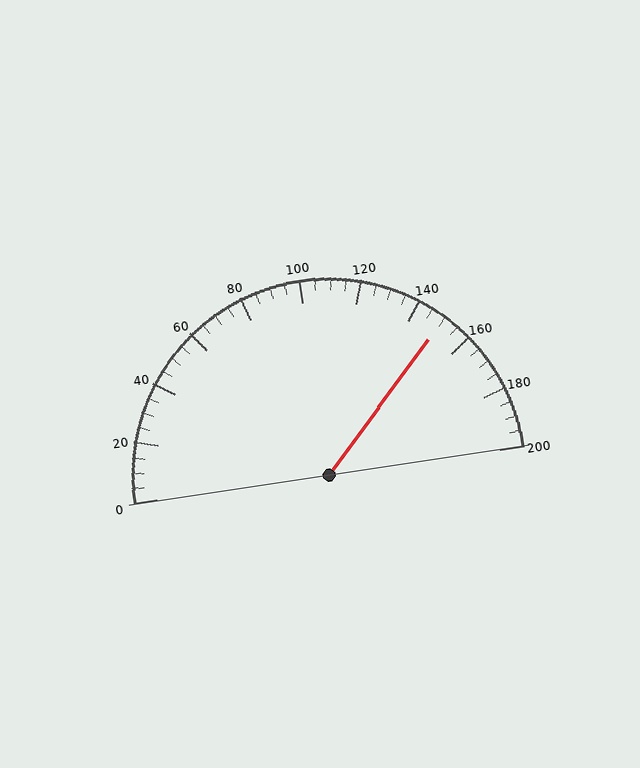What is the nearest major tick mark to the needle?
The nearest major tick mark is 160.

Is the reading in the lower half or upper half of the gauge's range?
The reading is in the upper half of the range (0 to 200).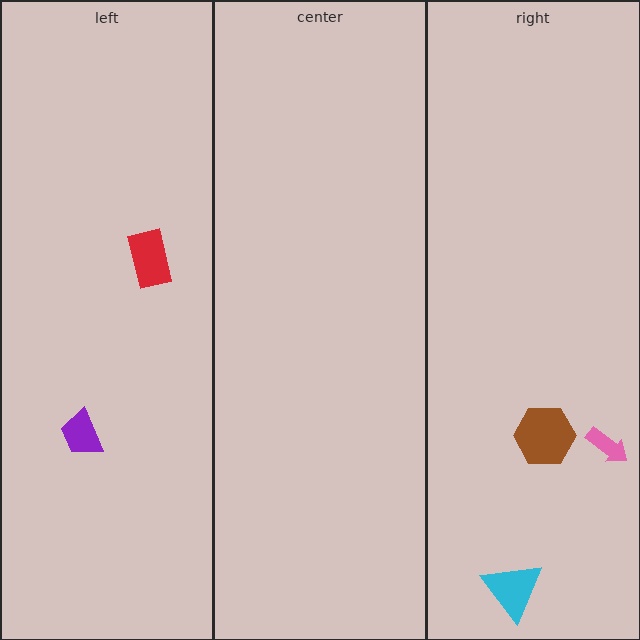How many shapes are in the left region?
2.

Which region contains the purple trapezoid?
The left region.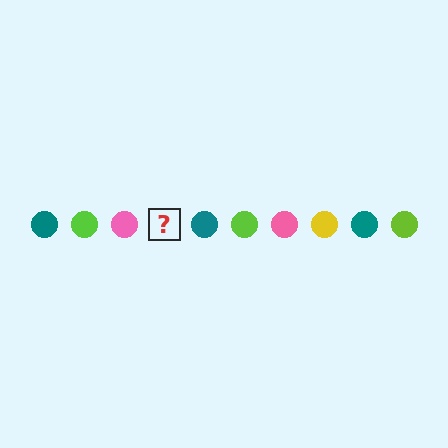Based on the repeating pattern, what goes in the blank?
The blank should be a yellow circle.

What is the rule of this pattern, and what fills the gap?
The rule is that the pattern cycles through teal, lime, pink, yellow circles. The gap should be filled with a yellow circle.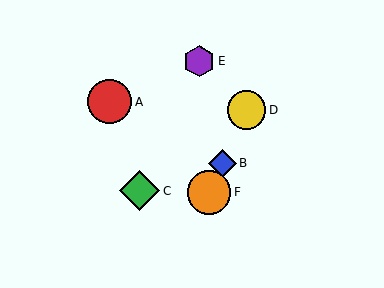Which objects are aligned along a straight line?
Objects B, D, F are aligned along a straight line.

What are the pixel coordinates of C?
Object C is at (139, 191).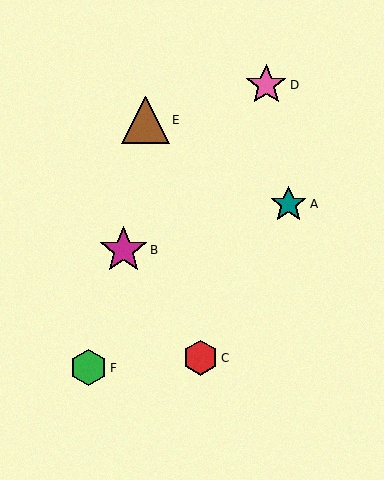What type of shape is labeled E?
Shape E is a brown triangle.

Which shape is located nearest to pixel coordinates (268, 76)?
The pink star (labeled D) at (266, 85) is nearest to that location.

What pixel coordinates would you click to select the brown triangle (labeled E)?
Click at (145, 120) to select the brown triangle E.